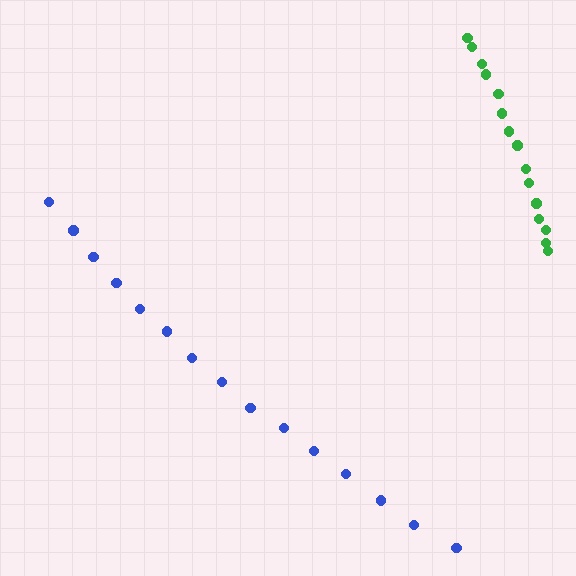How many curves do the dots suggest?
There are 2 distinct paths.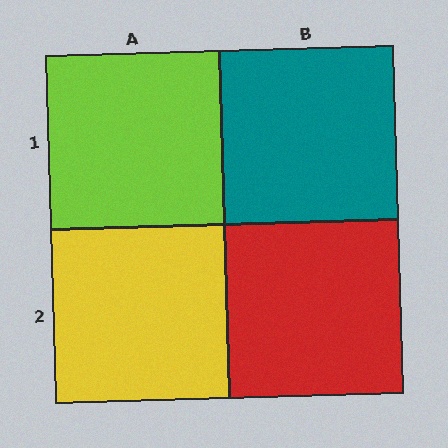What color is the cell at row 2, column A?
Yellow.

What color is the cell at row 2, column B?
Red.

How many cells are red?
1 cell is red.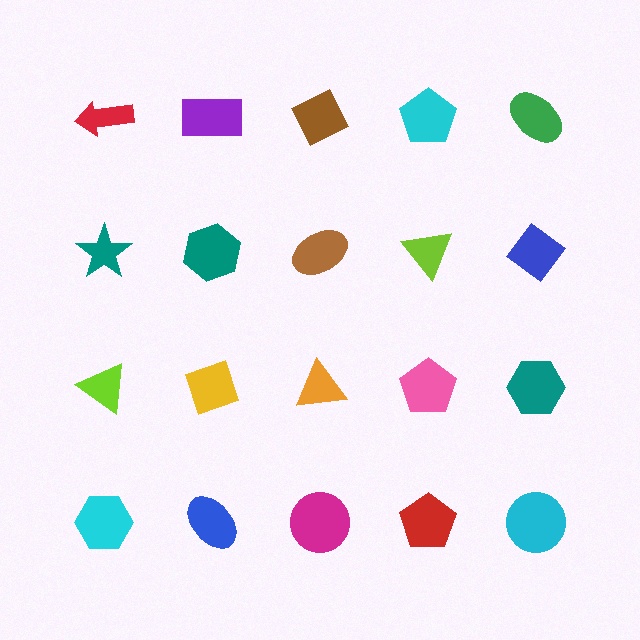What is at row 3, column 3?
An orange triangle.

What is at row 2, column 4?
A lime triangle.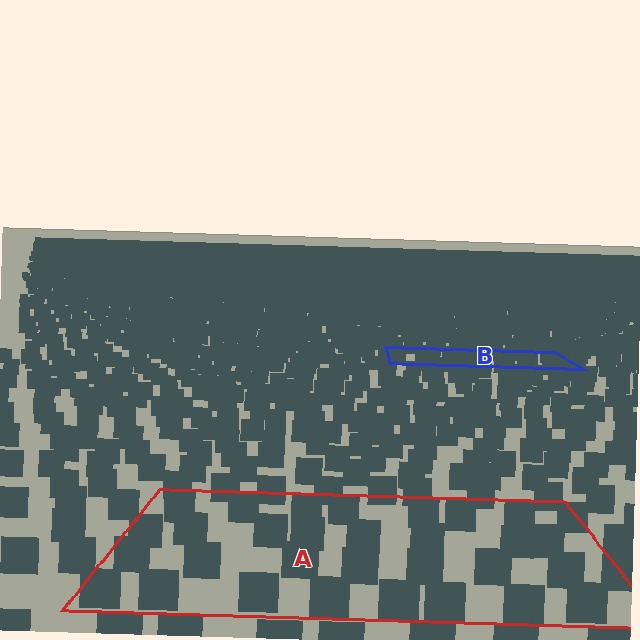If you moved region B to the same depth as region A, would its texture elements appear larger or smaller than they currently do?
They would appear larger. At a closer depth, the same texture elements are projected at a bigger on-screen size.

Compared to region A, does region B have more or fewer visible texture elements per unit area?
Region B has more texture elements per unit area — they are packed more densely because it is farther away.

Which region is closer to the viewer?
Region A is closer. The texture elements there are larger and more spread out.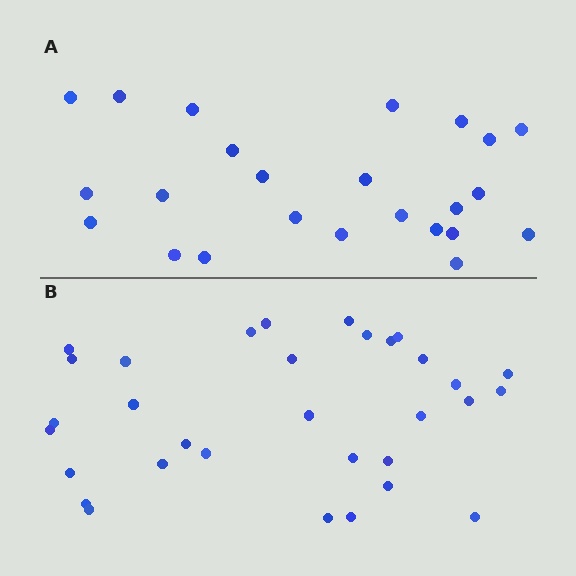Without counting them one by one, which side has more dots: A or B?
Region B (the bottom region) has more dots.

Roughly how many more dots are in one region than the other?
Region B has roughly 8 or so more dots than region A.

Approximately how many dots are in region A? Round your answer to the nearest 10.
About 20 dots. (The exact count is 24, which rounds to 20.)